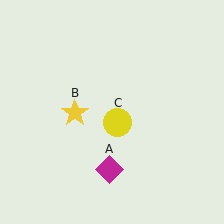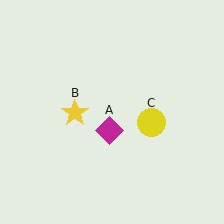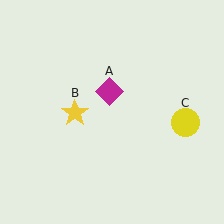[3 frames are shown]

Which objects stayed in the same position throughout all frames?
Yellow star (object B) remained stationary.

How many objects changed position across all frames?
2 objects changed position: magenta diamond (object A), yellow circle (object C).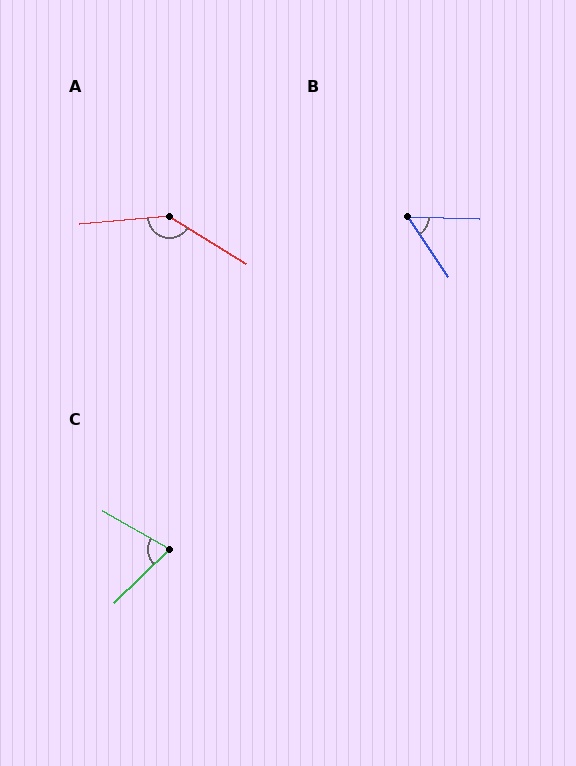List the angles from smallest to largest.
B (55°), C (74°), A (144°).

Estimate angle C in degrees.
Approximately 74 degrees.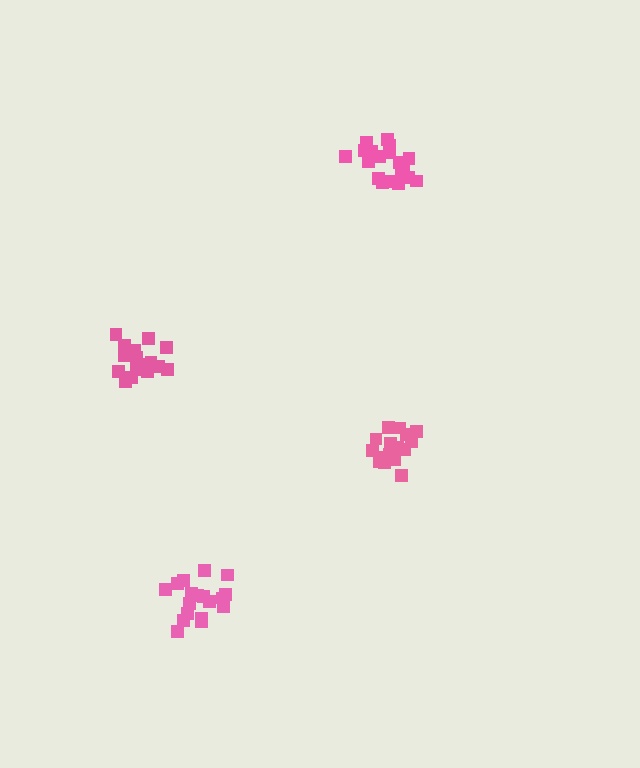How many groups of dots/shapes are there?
There are 4 groups.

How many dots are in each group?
Group 1: 18 dots, Group 2: 20 dots, Group 3: 21 dots, Group 4: 16 dots (75 total).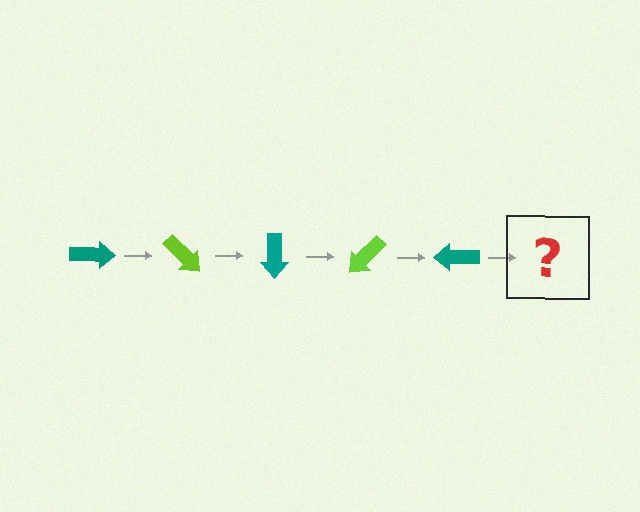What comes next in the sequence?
The next element should be a lime arrow, rotated 225 degrees from the start.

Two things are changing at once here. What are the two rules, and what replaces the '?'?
The two rules are that it rotates 45 degrees each step and the color cycles through teal and lime. The '?' should be a lime arrow, rotated 225 degrees from the start.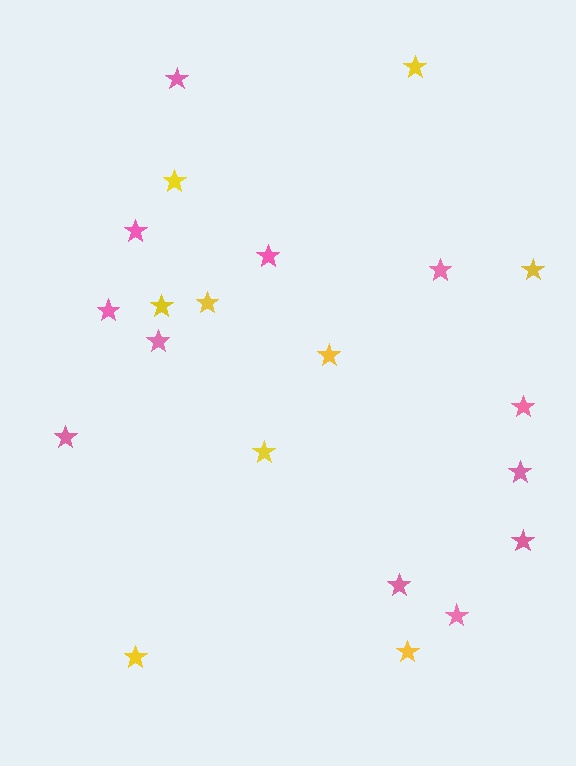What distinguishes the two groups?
There are 2 groups: one group of pink stars (12) and one group of yellow stars (9).